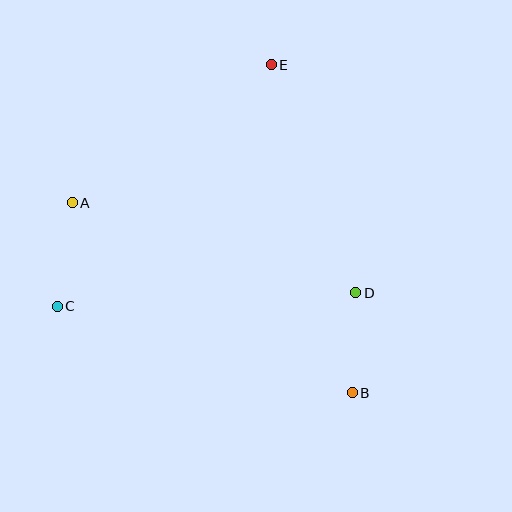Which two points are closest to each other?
Points B and D are closest to each other.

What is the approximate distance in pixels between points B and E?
The distance between B and E is approximately 338 pixels.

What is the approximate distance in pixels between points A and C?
The distance between A and C is approximately 105 pixels.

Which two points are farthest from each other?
Points A and B are farthest from each other.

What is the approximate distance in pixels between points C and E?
The distance between C and E is approximately 322 pixels.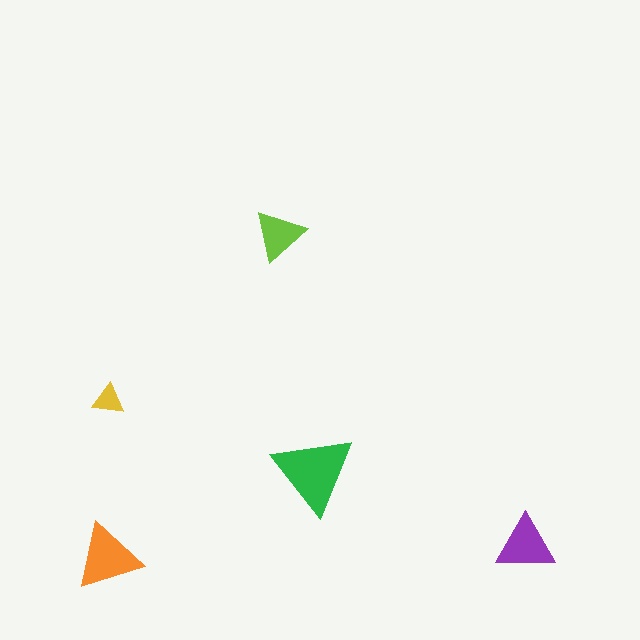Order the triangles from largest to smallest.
the green one, the orange one, the purple one, the lime one, the yellow one.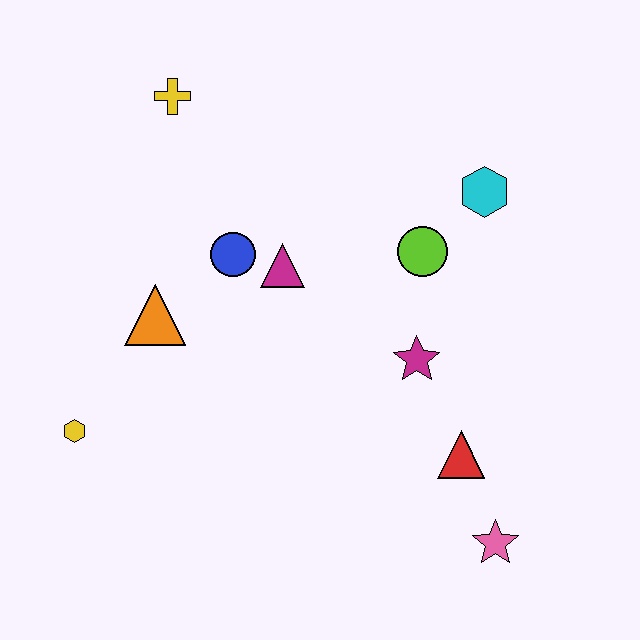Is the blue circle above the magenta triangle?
Yes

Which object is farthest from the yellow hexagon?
The cyan hexagon is farthest from the yellow hexagon.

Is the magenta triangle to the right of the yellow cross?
Yes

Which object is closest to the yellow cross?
The blue circle is closest to the yellow cross.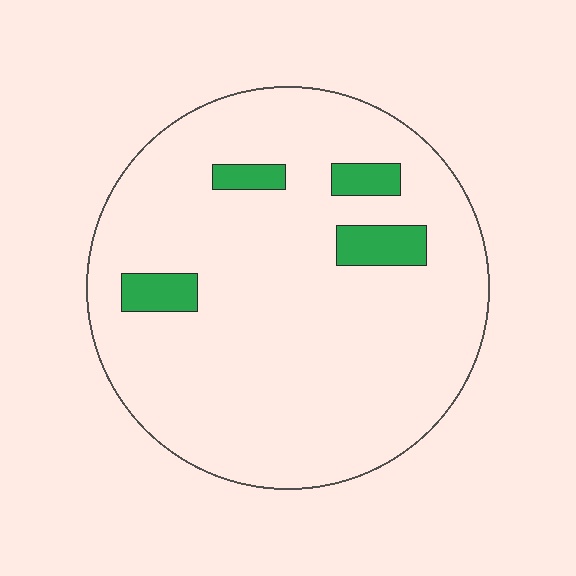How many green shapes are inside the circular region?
4.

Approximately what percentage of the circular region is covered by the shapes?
Approximately 10%.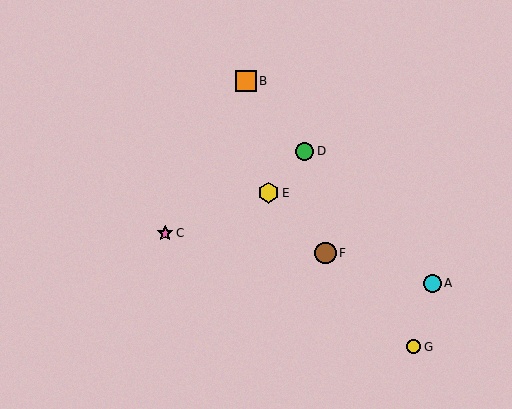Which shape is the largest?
The brown circle (labeled F) is the largest.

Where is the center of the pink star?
The center of the pink star is at (165, 233).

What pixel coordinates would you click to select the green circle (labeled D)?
Click at (305, 151) to select the green circle D.